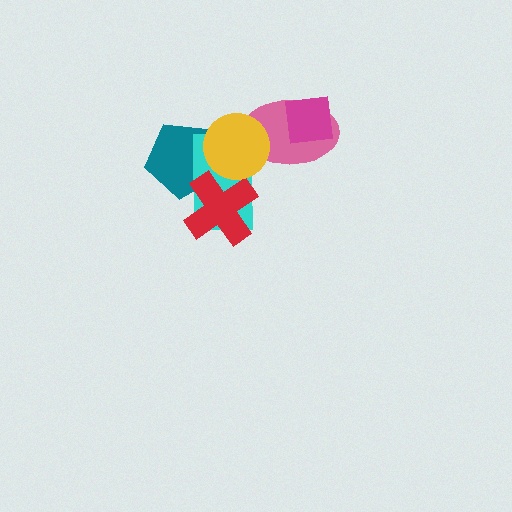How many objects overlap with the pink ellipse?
3 objects overlap with the pink ellipse.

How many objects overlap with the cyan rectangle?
4 objects overlap with the cyan rectangle.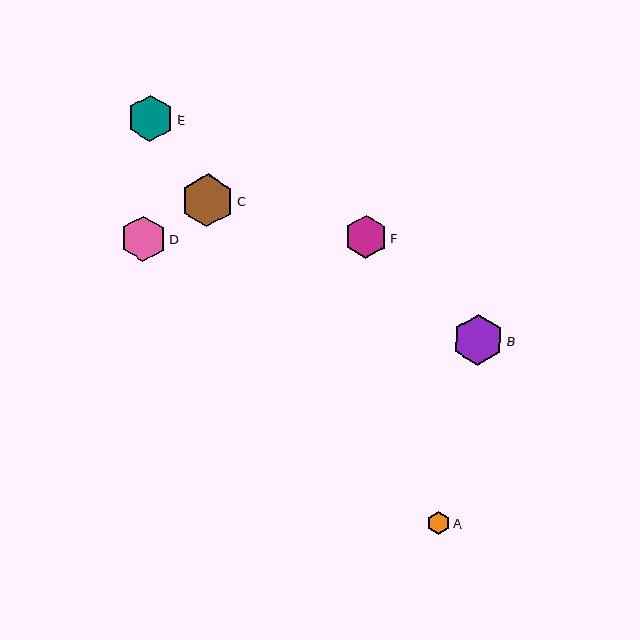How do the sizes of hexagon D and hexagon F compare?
Hexagon D and hexagon F are approximately the same size.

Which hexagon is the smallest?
Hexagon A is the smallest with a size of approximately 23 pixels.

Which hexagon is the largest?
Hexagon C is the largest with a size of approximately 53 pixels.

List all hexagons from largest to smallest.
From largest to smallest: C, B, E, D, F, A.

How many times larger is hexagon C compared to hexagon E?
Hexagon C is approximately 1.1 times the size of hexagon E.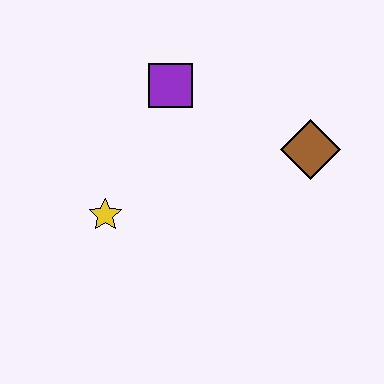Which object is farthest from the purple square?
The brown diamond is farthest from the purple square.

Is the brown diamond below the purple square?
Yes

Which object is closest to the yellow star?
The purple square is closest to the yellow star.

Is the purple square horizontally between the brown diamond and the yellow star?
Yes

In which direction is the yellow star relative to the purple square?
The yellow star is below the purple square.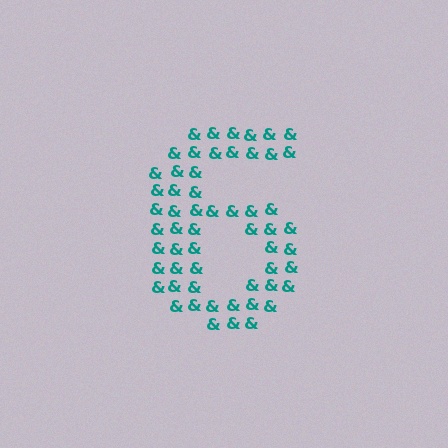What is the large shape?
The large shape is the digit 6.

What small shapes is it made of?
It is made of small ampersands.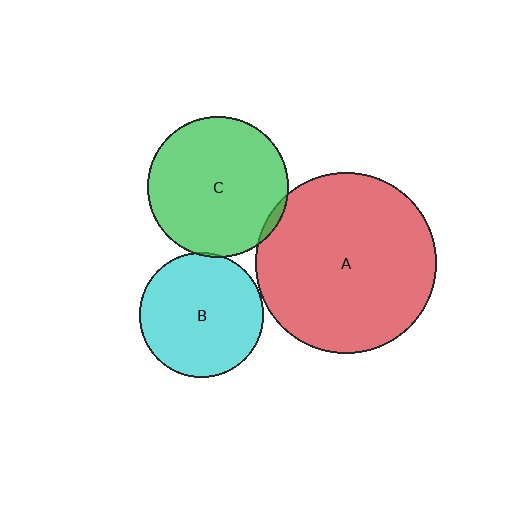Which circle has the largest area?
Circle A (red).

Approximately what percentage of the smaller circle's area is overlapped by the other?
Approximately 5%.